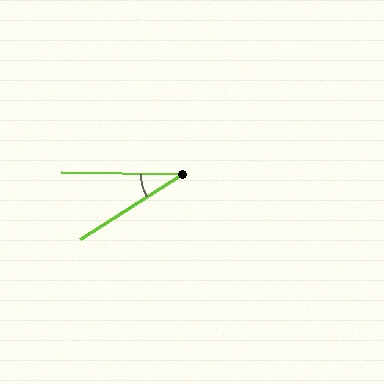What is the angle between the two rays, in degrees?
Approximately 33 degrees.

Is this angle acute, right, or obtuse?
It is acute.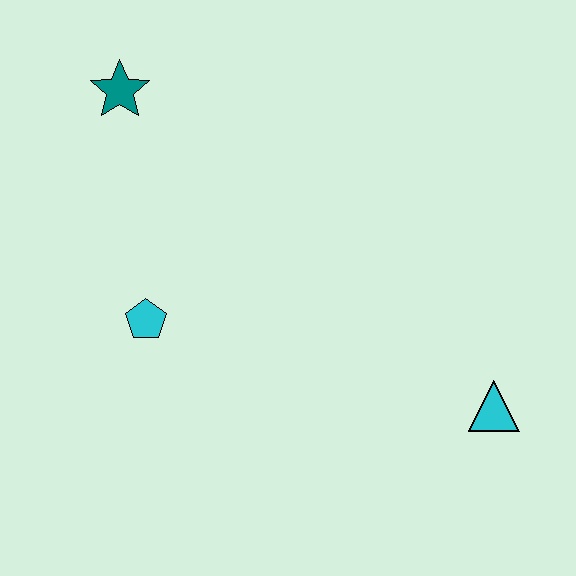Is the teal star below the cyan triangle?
No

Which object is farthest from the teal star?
The cyan triangle is farthest from the teal star.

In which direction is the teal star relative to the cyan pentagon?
The teal star is above the cyan pentagon.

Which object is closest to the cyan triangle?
The cyan pentagon is closest to the cyan triangle.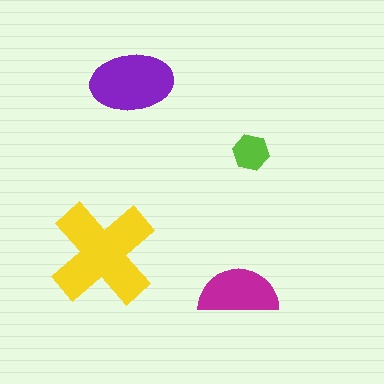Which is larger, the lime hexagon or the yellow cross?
The yellow cross.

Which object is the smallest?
The lime hexagon.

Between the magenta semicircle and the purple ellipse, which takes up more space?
The purple ellipse.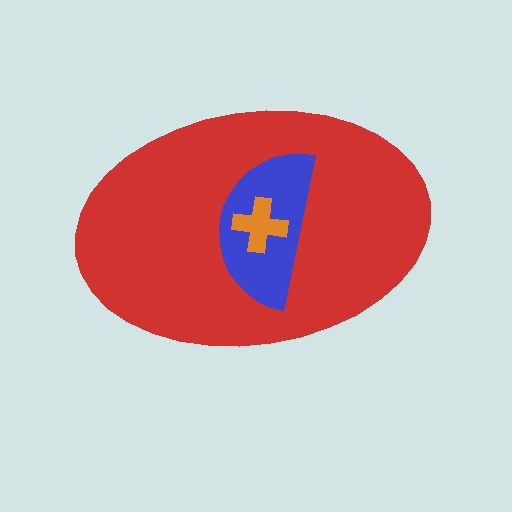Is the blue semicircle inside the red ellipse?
Yes.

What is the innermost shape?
The orange cross.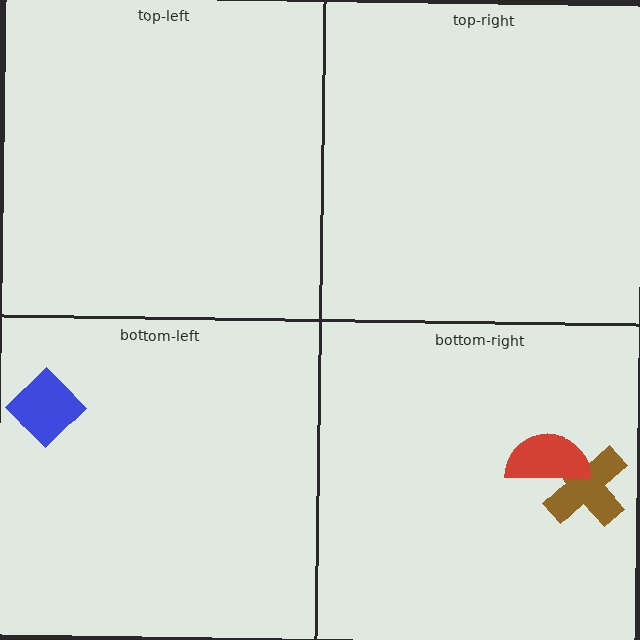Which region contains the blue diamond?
The bottom-left region.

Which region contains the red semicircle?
The bottom-right region.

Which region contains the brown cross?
The bottom-right region.